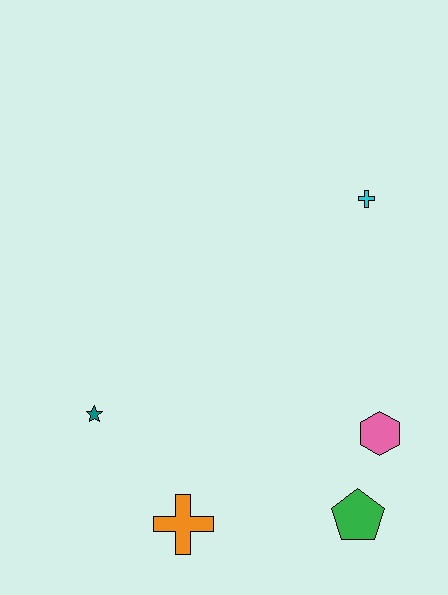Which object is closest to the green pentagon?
The pink hexagon is closest to the green pentagon.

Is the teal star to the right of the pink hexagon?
No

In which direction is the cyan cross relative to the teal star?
The cyan cross is to the right of the teal star.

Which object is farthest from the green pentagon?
The cyan cross is farthest from the green pentagon.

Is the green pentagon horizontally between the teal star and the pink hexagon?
Yes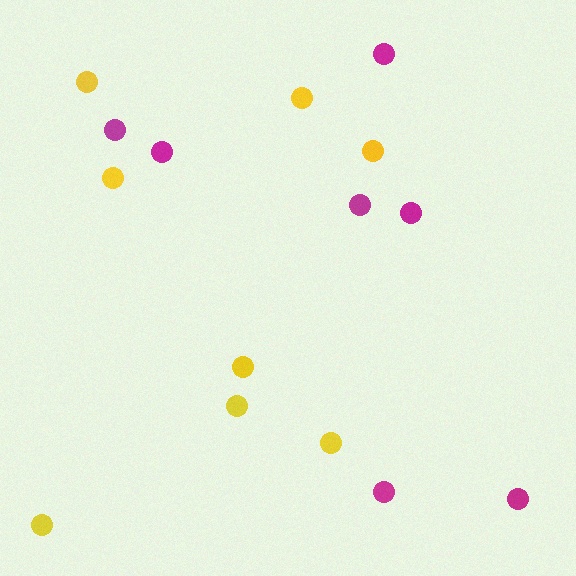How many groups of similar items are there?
There are 2 groups: one group of yellow circles (8) and one group of magenta circles (7).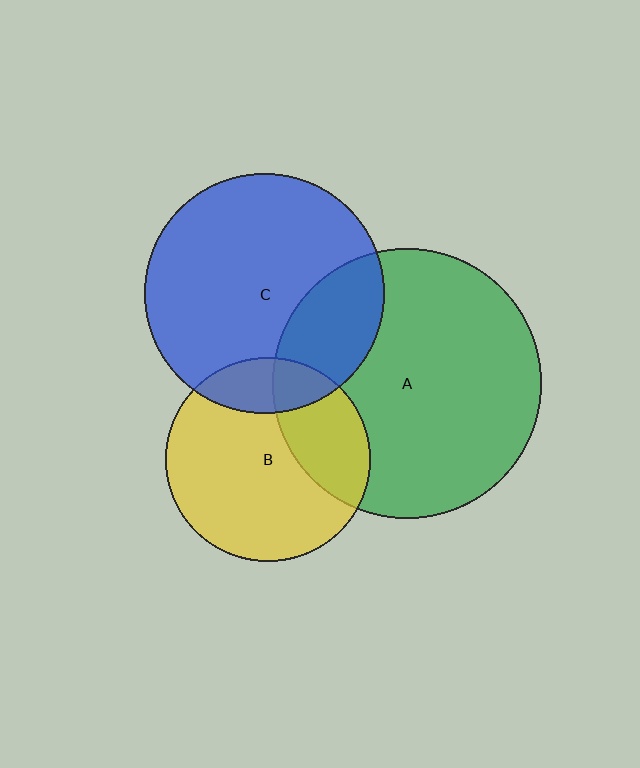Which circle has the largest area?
Circle A (green).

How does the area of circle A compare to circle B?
Approximately 1.7 times.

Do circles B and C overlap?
Yes.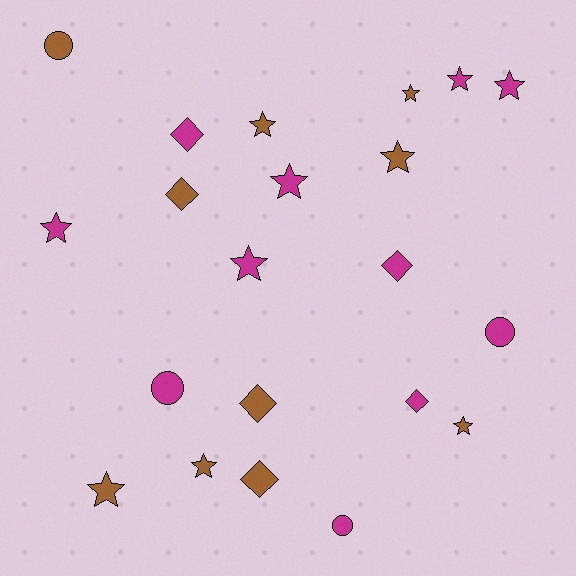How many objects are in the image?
There are 21 objects.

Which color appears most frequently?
Magenta, with 11 objects.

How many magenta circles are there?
There are 3 magenta circles.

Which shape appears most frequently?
Star, with 11 objects.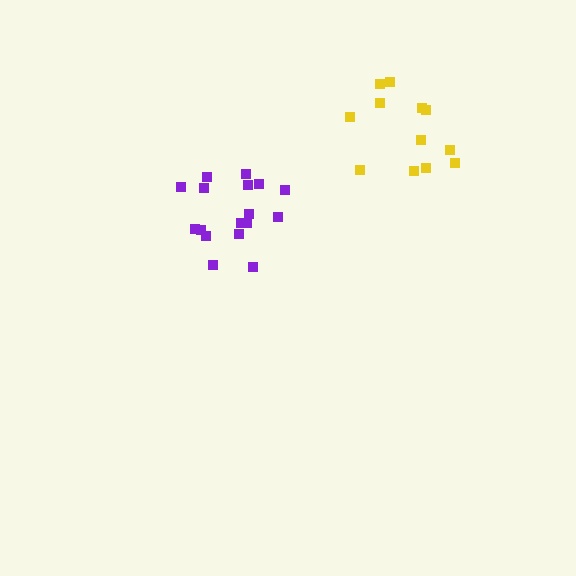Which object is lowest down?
The purple cluster is bottommost.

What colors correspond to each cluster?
The clusters are colored: purple, yellow.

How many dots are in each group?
Group 1: 17 dots, Group 2: 12 dots (29 total).